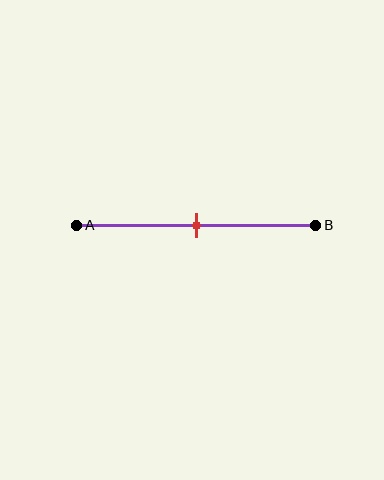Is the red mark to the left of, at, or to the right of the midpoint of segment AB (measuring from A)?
The red mark is approximately at the midpoint of segment AB.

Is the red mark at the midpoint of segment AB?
Yes, the mark is approximately at the midpoint.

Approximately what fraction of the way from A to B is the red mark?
The red mark is approximately 50% of the way from A to B.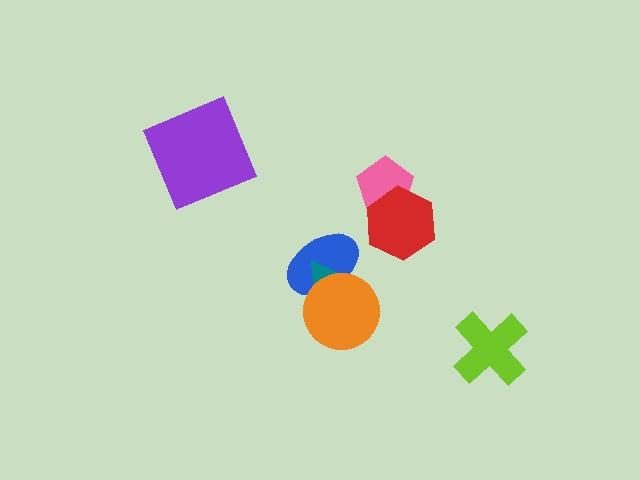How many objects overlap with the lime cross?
0 objects overlap with the lime cross.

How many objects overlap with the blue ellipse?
2 objects overlap with the blue ellipse.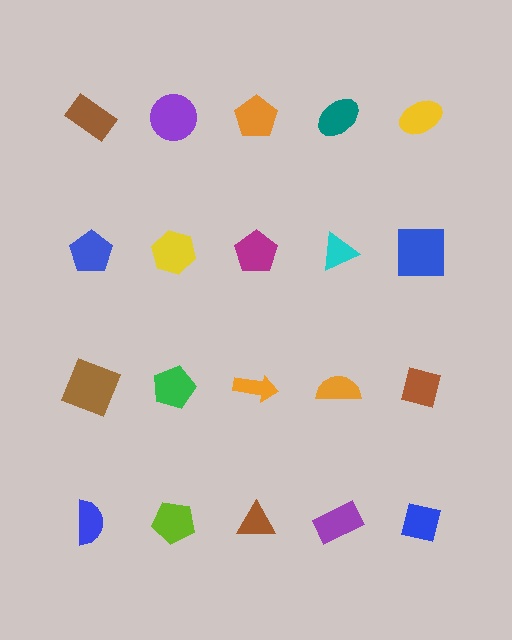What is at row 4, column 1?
A blue semicircle.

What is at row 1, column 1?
A brown rectangle.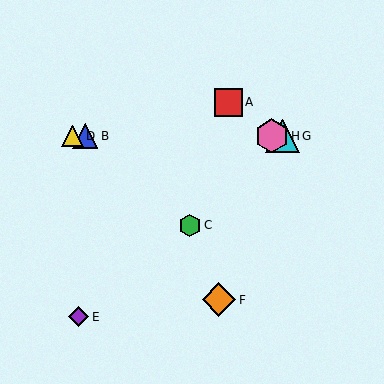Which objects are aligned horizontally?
Objects B, D, G, H are aligned horizontally.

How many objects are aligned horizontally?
4 objects (B, D, G, H) are aligned horizontally.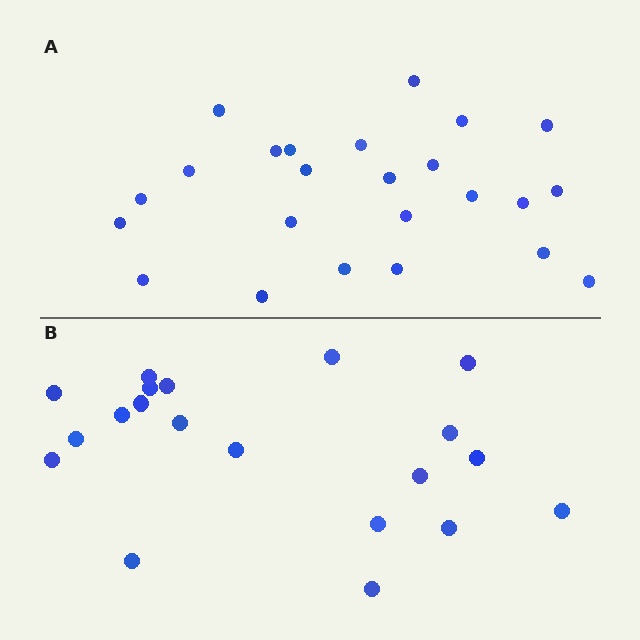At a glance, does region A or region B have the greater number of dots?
Region A (the top region) has more dots.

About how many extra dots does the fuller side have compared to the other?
Region A has about 4 more dots than region B.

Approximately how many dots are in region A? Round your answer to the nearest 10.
About 20 dots. (The exact count is 24, which rounds to 20.)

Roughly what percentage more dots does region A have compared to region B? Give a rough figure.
About 20% more.